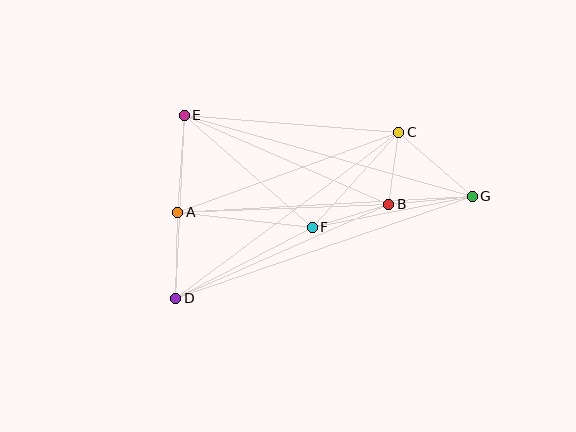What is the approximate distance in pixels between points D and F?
The distance between D and F is approximately 154 pixels.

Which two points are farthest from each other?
Points D and G are farthest from each other.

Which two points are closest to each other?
Points B and C are closest to each other.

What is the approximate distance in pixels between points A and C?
The distance between A and C is approximately 235 pixels.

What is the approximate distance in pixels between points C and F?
The distance between C and F is approximately 128 pixels.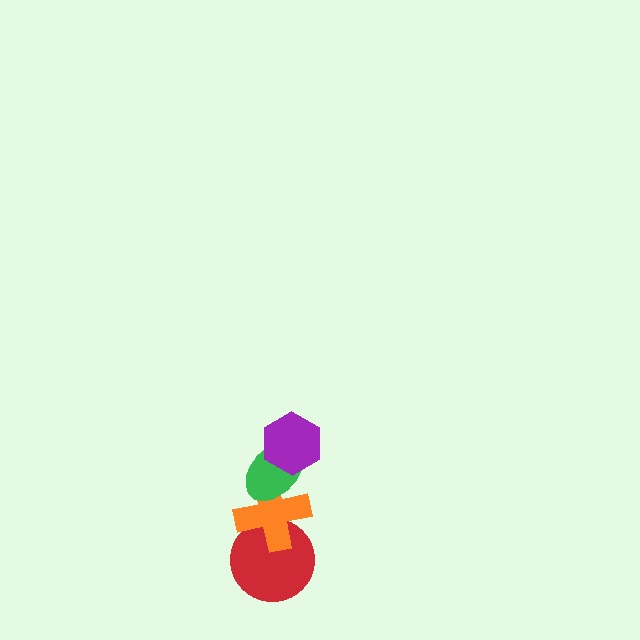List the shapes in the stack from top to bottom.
From top to bottom: the purple hexagon, the green ellipse, the orange cross, the red circle.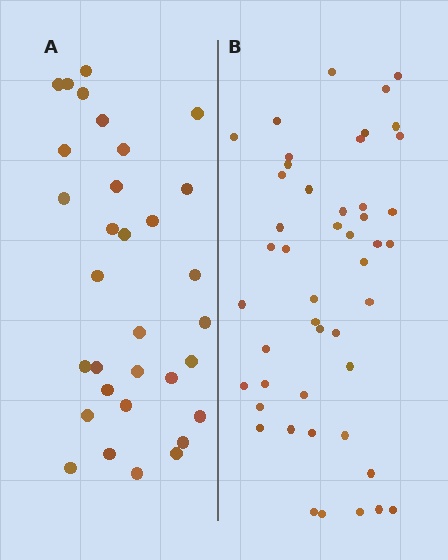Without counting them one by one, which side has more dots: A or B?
Region B (the right region) has more dots.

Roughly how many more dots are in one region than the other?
Region B has approximately 15 more dots than region A.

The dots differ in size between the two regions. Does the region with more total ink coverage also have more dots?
No. Region A has more total ink coverage because its dots are larger, but region B actually contains more individual dots. Total area can be misleading — the number of items is what matters here.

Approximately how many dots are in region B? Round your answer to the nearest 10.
About 50 dots. (The exact count is 47, which rounds to 50.)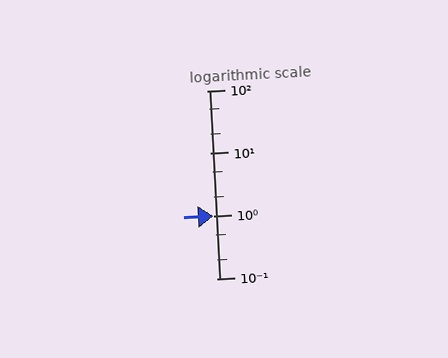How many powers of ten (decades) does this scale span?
The scale spans 3 decades, from 0.1 to 100.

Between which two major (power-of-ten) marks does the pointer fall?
The pointer is between 0.1 and 1.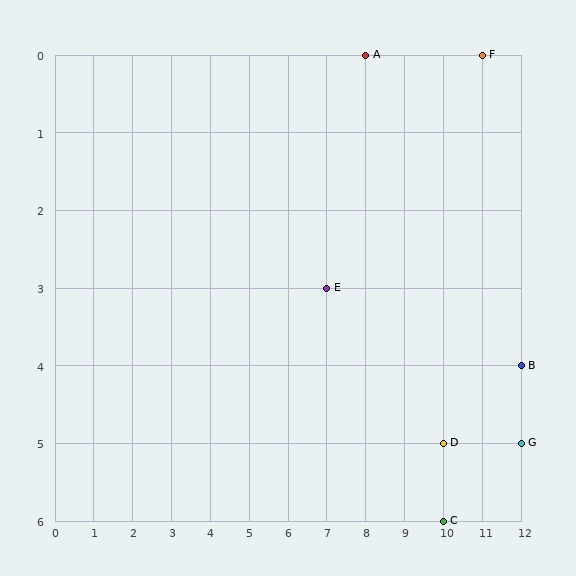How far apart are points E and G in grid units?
Points E and G are 5 columns and 2 rows apart (about 5.4 grid units diagonally).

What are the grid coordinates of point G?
Point G is at grid coordinates (12, 5).